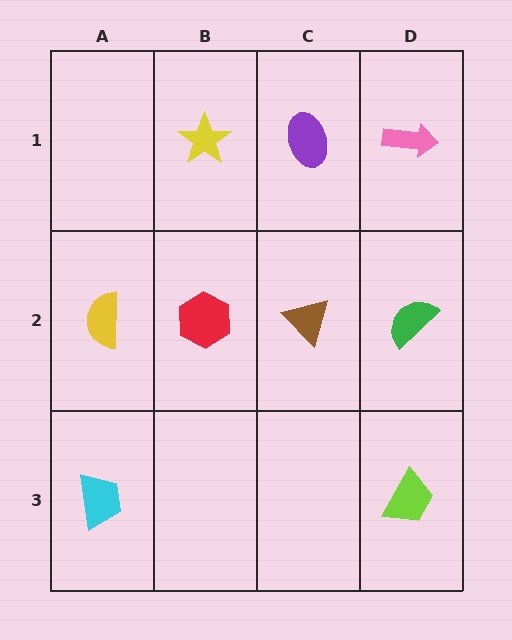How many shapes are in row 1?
3 shapes.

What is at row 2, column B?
A red hexagon.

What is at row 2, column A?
A yellow semicircle.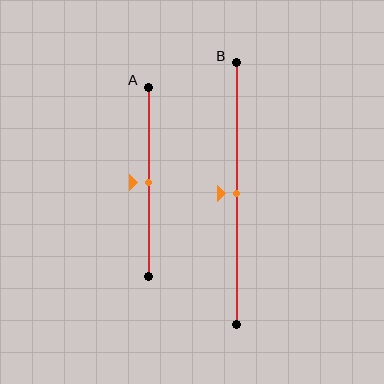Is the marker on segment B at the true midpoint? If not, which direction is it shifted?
Yes, the marker on segment B is at the true midpoint.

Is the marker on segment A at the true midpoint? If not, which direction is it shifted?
Yes, the marker on segment A is at the true midpoint.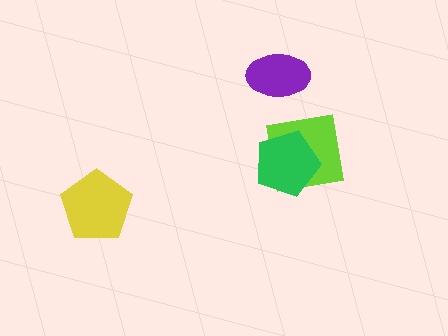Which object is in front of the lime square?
The green pentagon is in front of the lime square.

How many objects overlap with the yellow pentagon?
0 objects overlap with the yellow pentagon.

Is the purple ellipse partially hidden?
No, no other shape covers it.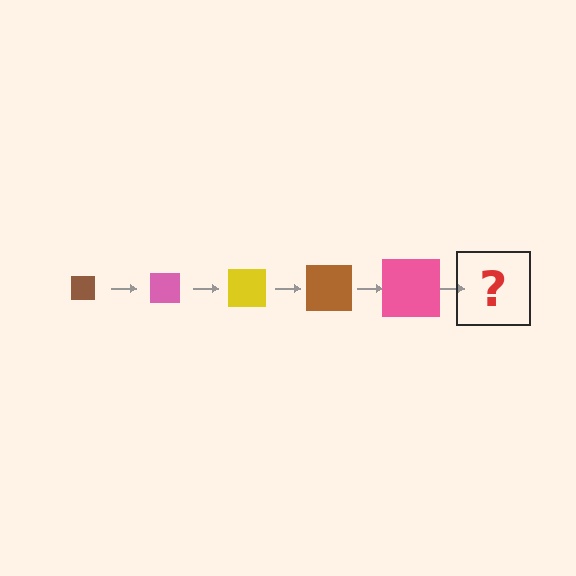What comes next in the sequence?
The next element should be a yellow square, larger than the previous one.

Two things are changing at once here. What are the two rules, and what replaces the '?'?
The two rules are that the square grows larger each step and the color cycles through brown, pink, and yellow. The '?' should be a yellow square, larger than the previous one.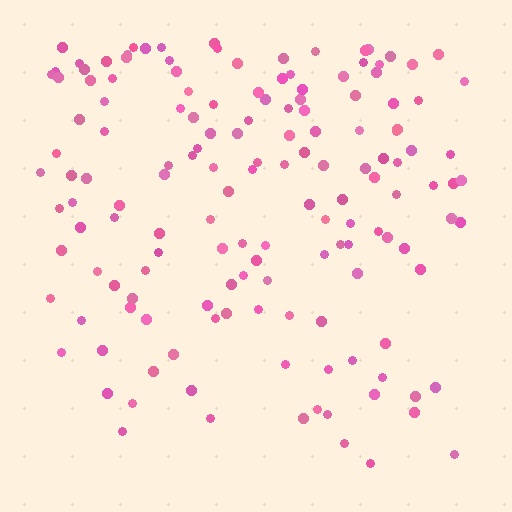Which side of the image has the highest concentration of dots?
The top.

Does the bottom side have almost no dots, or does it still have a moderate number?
Still a moderate number, just noticeably fewer than the top.